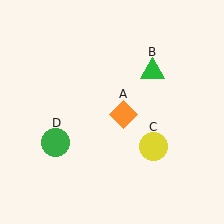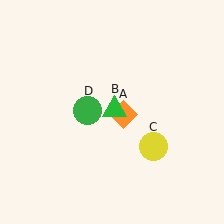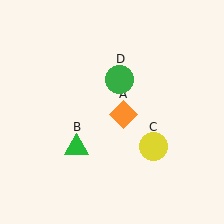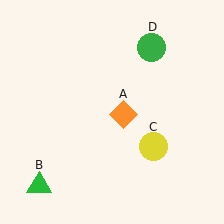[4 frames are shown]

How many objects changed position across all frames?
2 objects changed position: green triangle (object B), green circle (object D).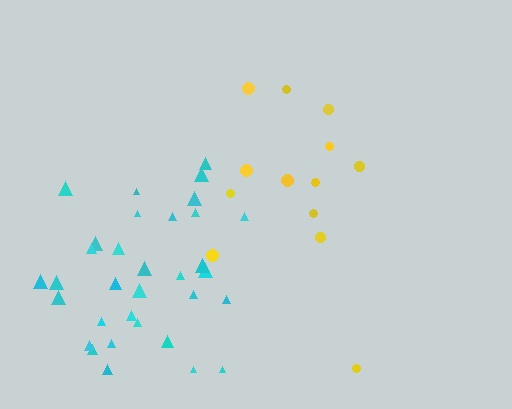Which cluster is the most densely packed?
Cyan.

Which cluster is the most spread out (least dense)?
Yellow.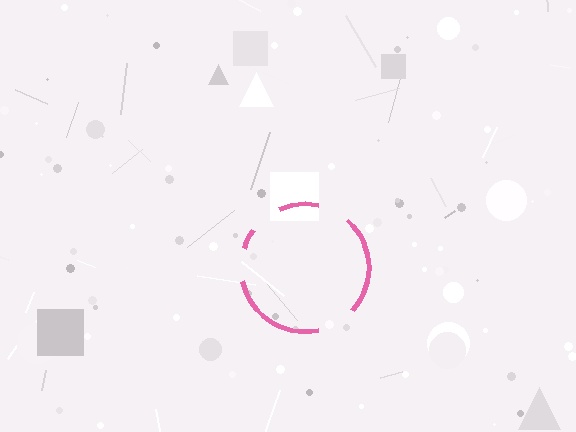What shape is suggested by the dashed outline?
The dashed outline suggests a circle.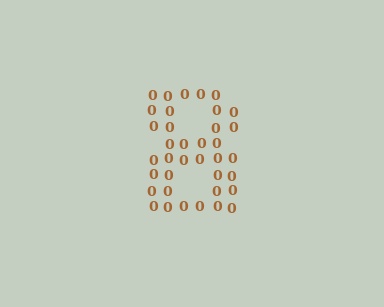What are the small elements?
The small elements are digit 0's.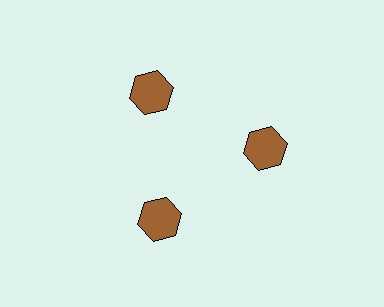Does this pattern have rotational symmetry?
Yes, this pattern has 3-fold rotational symmetry. It looks the same after rotating 120 degrees around the center.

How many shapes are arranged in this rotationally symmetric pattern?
There are 3 shapes, arranged in 3 groups of 1.